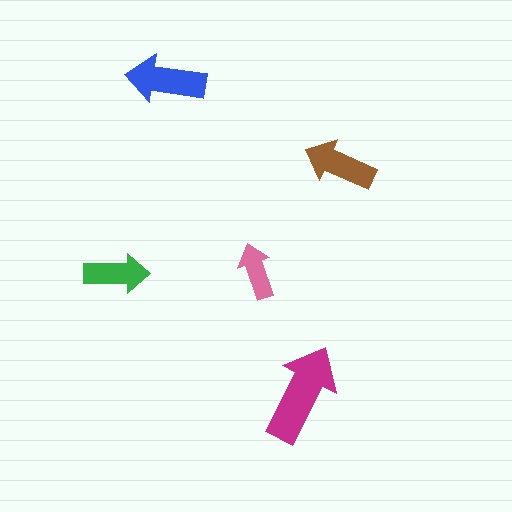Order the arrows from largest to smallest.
the magenta one, the blue one, the brown one, the green one, the pink one.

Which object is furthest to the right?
The brown arrow is rightmost.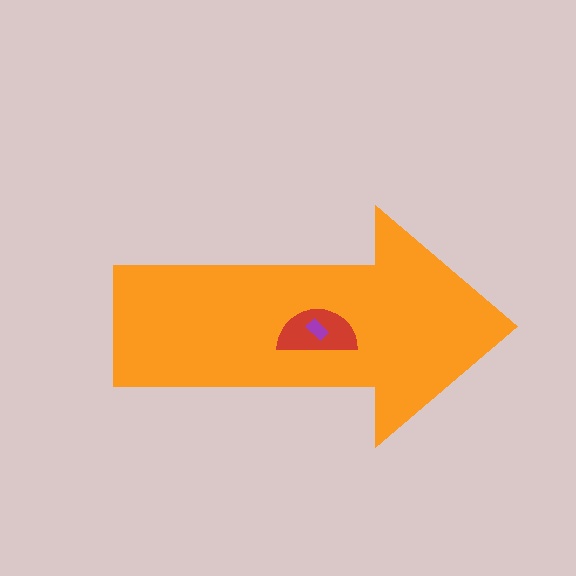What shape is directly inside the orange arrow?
The red semicircle.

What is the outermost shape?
The orange arrow.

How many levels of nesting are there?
3.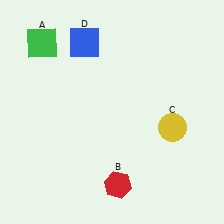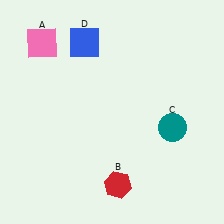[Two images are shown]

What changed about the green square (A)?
In Image 1, A is green. In Image 2, it changed to pink.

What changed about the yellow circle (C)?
In Image 1, C is yellow. In Image 2, it changed to teal.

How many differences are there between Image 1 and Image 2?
There are 2 differences between the two images.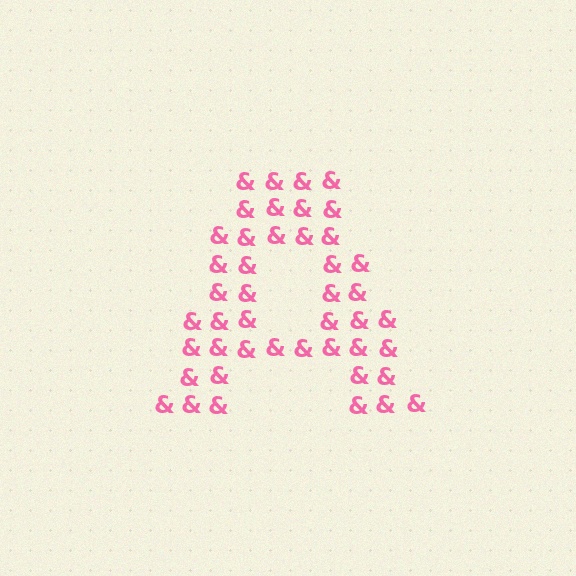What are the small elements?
The small elements are ampersands.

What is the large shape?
The large shape is the letter A.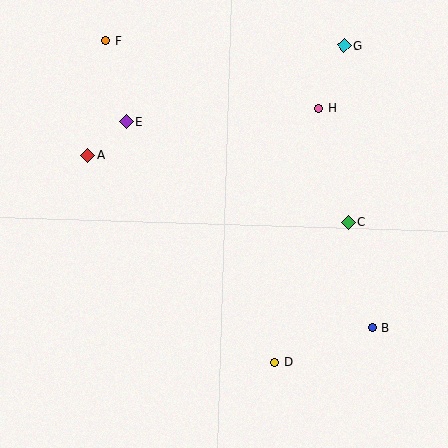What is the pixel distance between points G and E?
The distance between G and E is 231 pixels.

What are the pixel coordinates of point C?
Point C is at (348, 222).